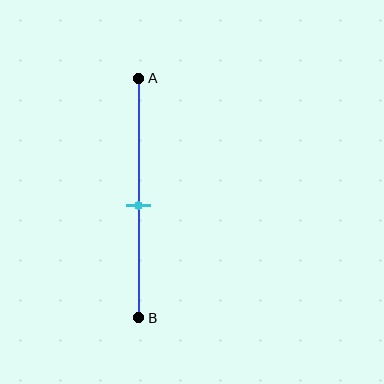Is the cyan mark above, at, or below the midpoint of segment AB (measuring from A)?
The cyan mark is below the midpoint of segment AB.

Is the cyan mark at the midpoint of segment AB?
No, the mark is at about 55% from A, not at the 50% midpoint.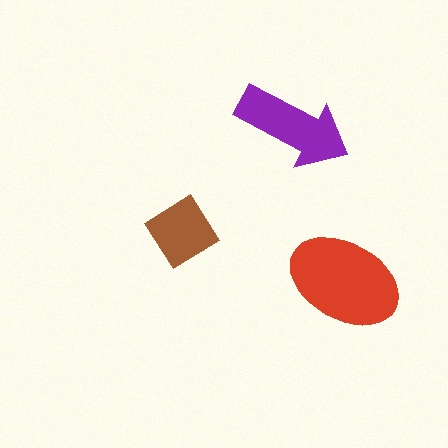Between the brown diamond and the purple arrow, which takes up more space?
The purple arrow.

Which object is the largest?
The red ellipse.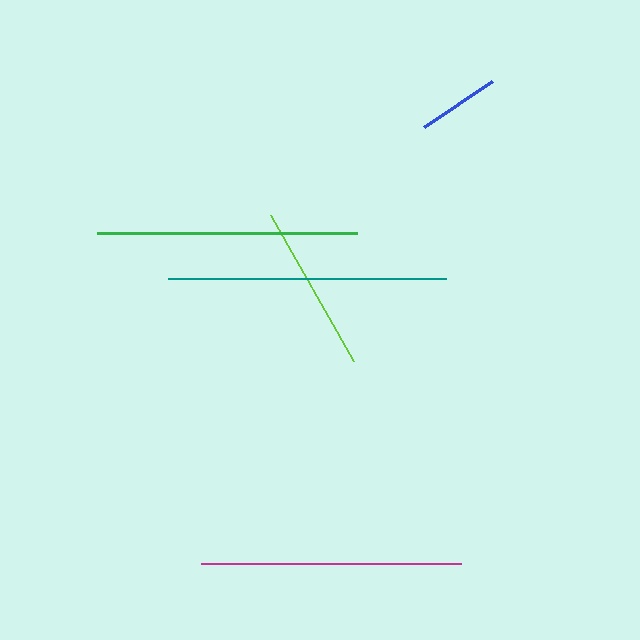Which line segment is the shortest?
The blue line is the shortest at approximately 81 pixels.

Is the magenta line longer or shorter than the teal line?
The teal line is longer than the magenta line.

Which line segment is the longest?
The teal line is the longest at approximately 278 pixels.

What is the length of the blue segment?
The blue segment is approximately 81 pixels long.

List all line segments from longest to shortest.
From longest to shortest: teal, green, magenta, lime, blue.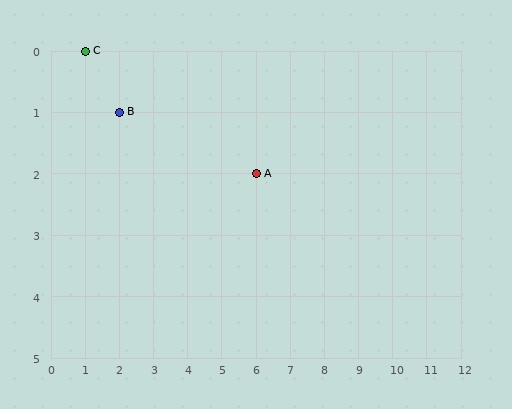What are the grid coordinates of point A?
Point A is at grid coordinates (6, 2).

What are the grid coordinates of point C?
Point C is at grid coordinates (1, 0).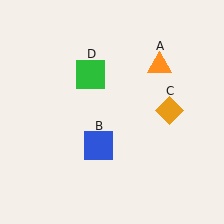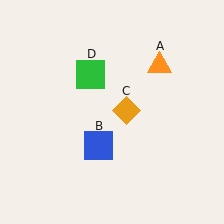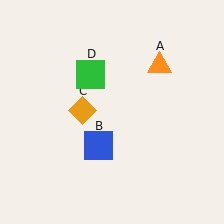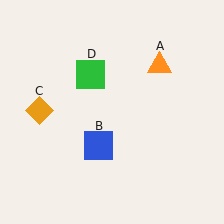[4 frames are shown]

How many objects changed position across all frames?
1 object changed position: orange diamond (object C).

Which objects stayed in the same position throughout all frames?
Orange triangle (object A) and blue square (object B) and green square (object D) remained stationary.